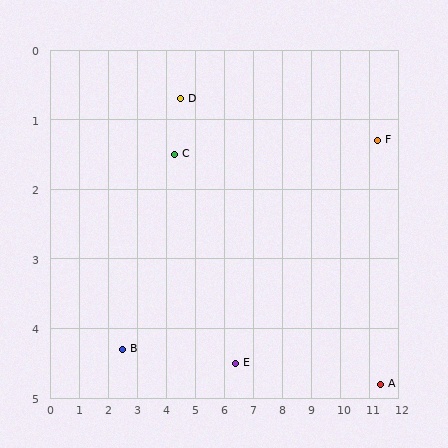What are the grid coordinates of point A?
Point A is at approximately (11.4, 4.8).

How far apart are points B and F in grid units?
Points B and F are about 9.3 grid units apart.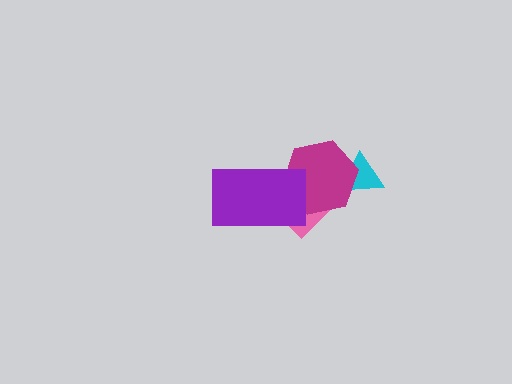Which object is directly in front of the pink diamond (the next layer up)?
The magenta hexagon is directly in front of the pink diamond.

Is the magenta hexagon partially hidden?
Yes, it is partially covered by another shape.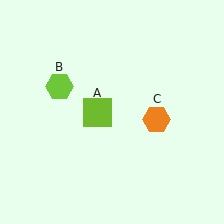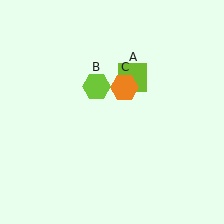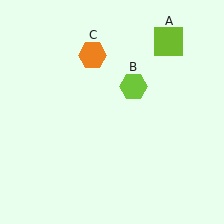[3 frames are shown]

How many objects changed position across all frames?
3 objects changed position: lime square (object A), lime hexagon (object B), orange hexagon (object C).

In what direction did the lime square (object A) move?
The lime square (object A) moved up and to the right.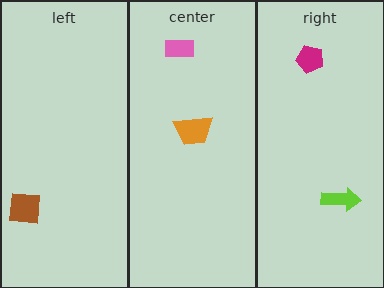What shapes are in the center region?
The pink rectangle, the orange trapezoid.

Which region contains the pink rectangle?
The center region.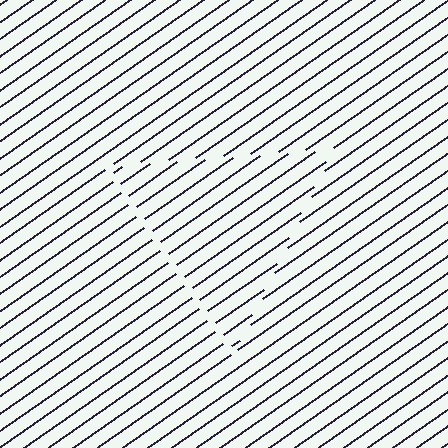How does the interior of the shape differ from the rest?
The interior of the shape contains the same grating, shifted by half a period — the contour is defined by the phase discontinuity where line-ends from the inner and outer gratings abut.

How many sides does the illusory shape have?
3 sides — the line-ends trace a triangle.